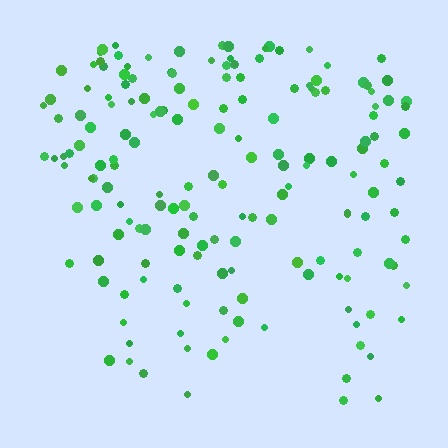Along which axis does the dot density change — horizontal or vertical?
Vertical.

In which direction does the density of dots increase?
From bottom to top, with the top side densest.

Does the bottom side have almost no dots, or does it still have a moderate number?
Still a moderate number, just noticeably fewer than the top.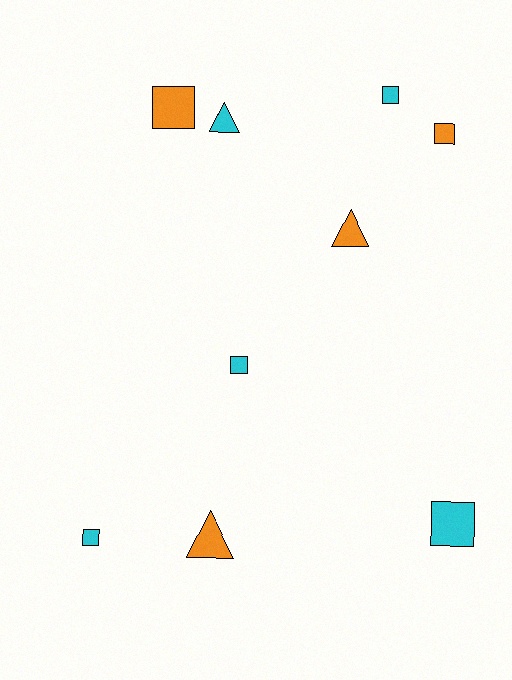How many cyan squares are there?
There are 4 cyan squares.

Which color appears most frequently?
Cyan, with 5 objects.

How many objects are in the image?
There are 9 objects.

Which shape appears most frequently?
Square, with 6 objects.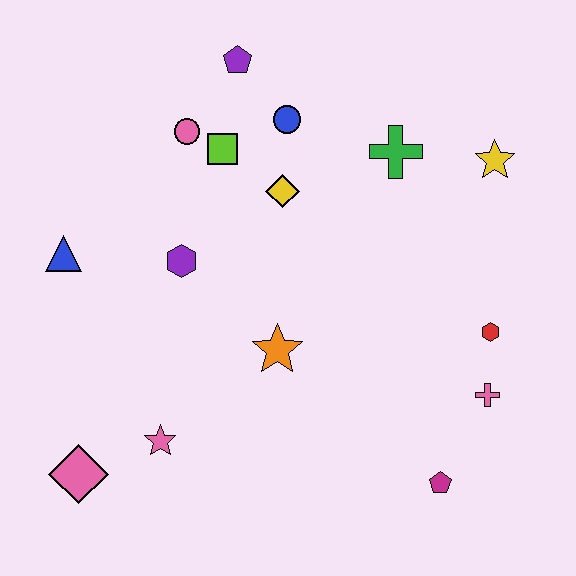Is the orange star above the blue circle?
No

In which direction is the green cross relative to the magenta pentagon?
The green cross is above the magenta pentagon.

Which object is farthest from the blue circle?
The pink diamond is farthest from the blue circle.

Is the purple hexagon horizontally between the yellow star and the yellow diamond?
No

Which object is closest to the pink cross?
The red hexagon is closest to the pink cross.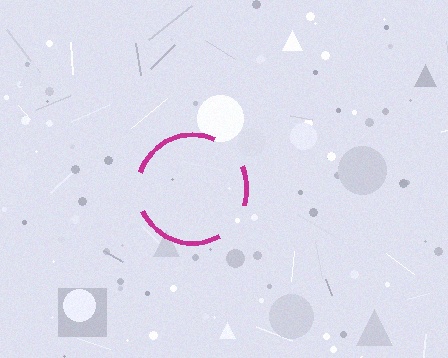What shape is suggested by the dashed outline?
The dashed outline suggests a circle.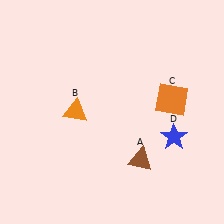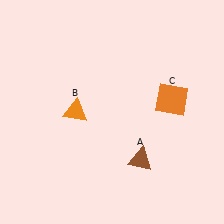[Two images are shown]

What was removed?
The blue star (D) was removed in Image 2.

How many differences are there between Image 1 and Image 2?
There is 1 difference between the two images.